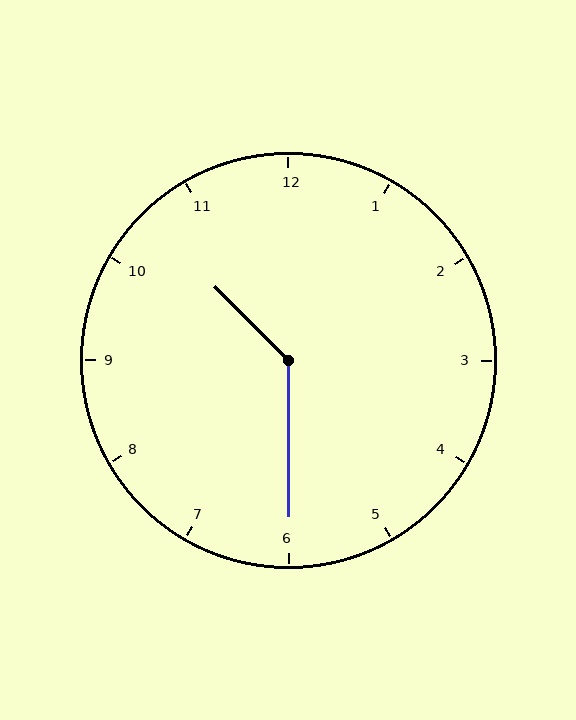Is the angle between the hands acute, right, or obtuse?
It is obtuse.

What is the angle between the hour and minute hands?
Approximately 135 degrees.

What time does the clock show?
10:30.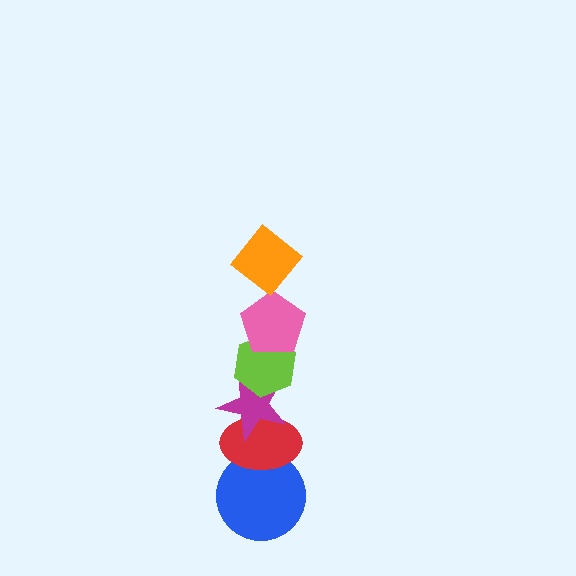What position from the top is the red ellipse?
The red ellipse is 5th from the top.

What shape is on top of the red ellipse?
The magenta star is on top of the red ellipse.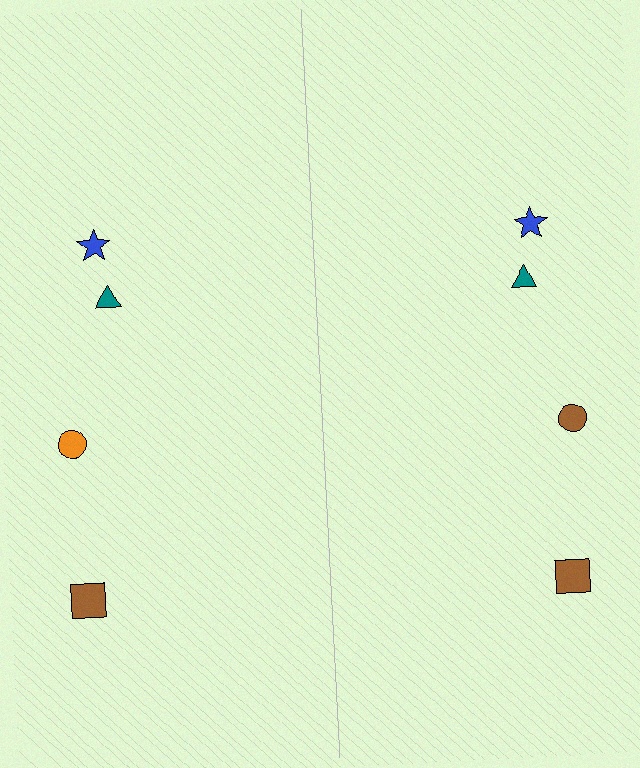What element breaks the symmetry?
The brown circle on the right side breaks the symmetry — its mirror counterpart is orange.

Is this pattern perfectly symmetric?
No, the pattern is not perfectly symmetric. The brown circle on the right side breaks the symmetry — its mirror counterpart is orange.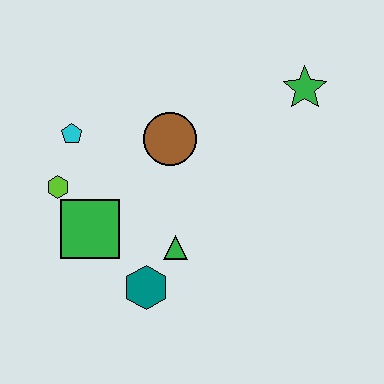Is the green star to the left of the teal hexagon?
No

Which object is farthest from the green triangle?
The green star is farthest from the green triangle.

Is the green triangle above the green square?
No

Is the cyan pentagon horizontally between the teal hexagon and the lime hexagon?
Yes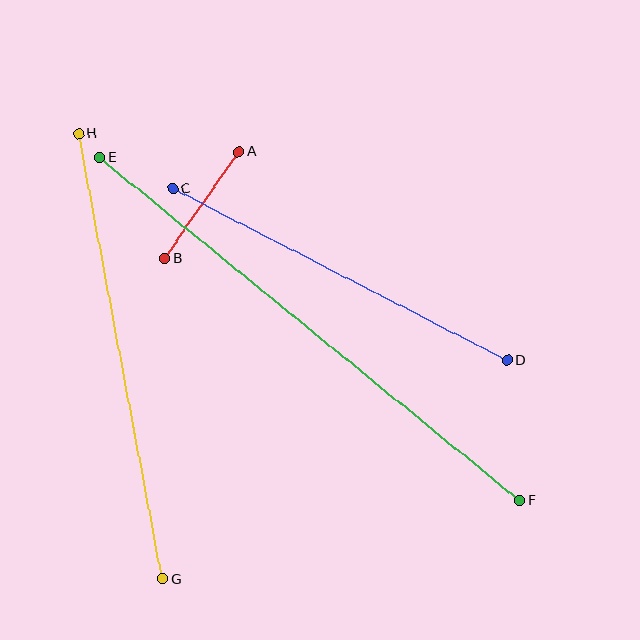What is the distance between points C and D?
The distance is approximately 375 pixels.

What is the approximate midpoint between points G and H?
The midpoint is at approximately (120, 356) pixels.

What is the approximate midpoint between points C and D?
The midpoint is at approximately (340, 274) pixels.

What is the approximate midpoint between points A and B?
The midpoint is at approximately (201, 205) pixels.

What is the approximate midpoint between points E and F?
The midpoint is at approximately (310, 329) pixels.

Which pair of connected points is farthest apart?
Points E and F are farthest apart.